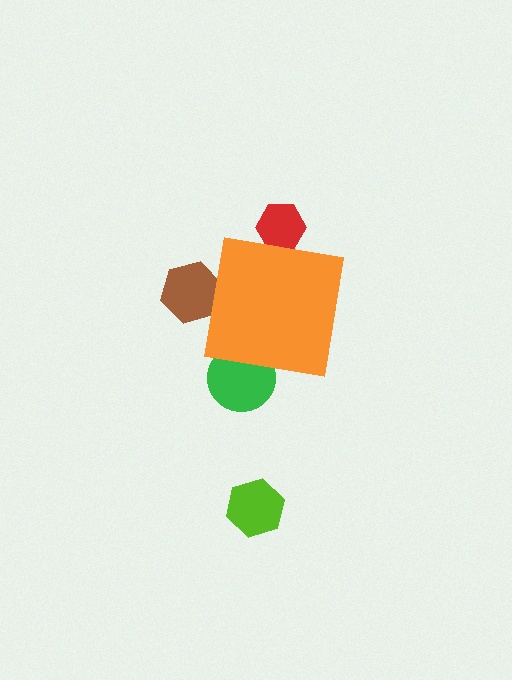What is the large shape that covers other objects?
An orange square.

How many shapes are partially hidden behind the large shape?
3 shapes are partially hidden.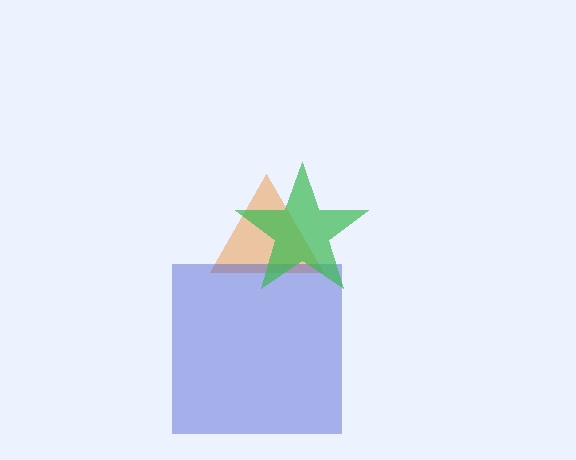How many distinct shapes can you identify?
There are 3 distinct shapes: an orange triangle, a blue square, a green star.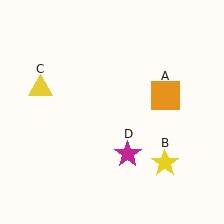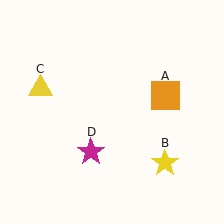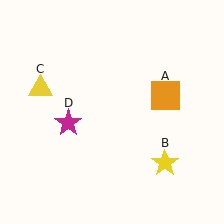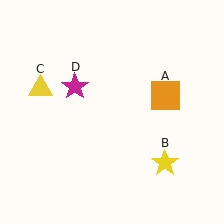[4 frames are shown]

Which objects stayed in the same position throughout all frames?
Orange square (object A) and yellow star (object B) and yellow triangle (object C) remained stationary.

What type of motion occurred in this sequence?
The magenta star (object D) rotated clockwise around the center of the scene.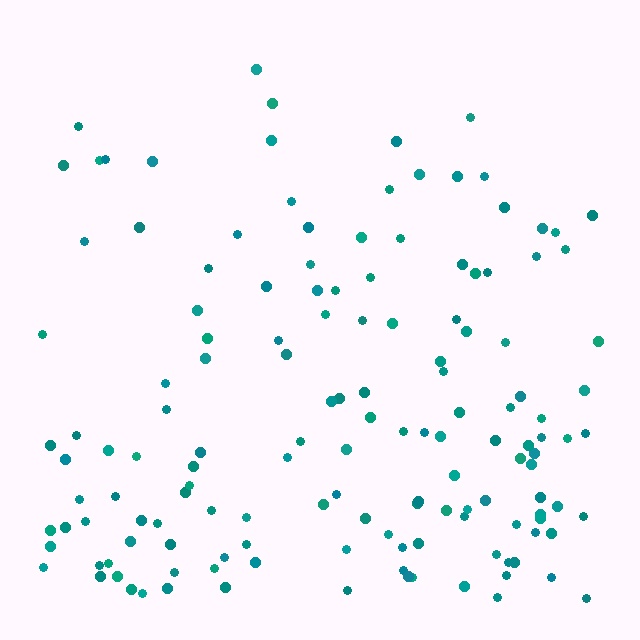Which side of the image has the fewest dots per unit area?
The top.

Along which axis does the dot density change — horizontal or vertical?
Vertical.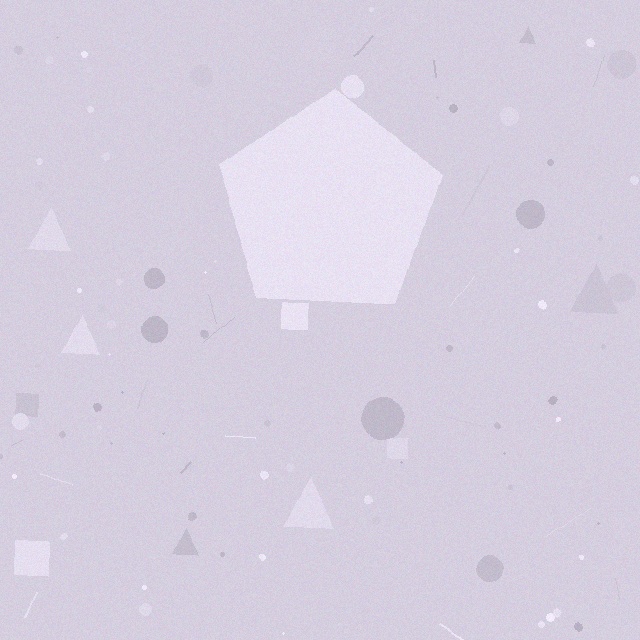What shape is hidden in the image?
A pentagon is hidden in the image.